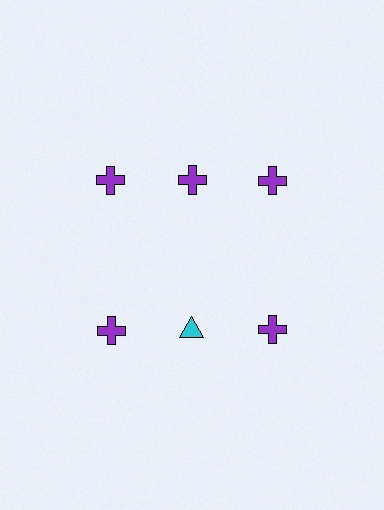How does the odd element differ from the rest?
It differs in both color (cyan instead of purple) and shape (triangle instead of cross).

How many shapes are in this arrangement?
There are 6 shapes arranged in a grid pattern.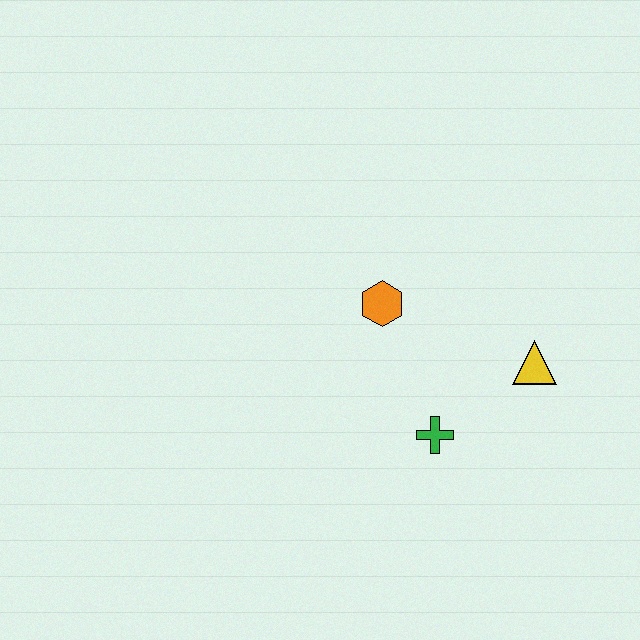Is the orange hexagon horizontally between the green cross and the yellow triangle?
No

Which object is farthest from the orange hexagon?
The yellow triangle is farthest from the orange hexagon.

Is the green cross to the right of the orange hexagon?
Yes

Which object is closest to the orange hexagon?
The green cross is closest to the orange hexagon.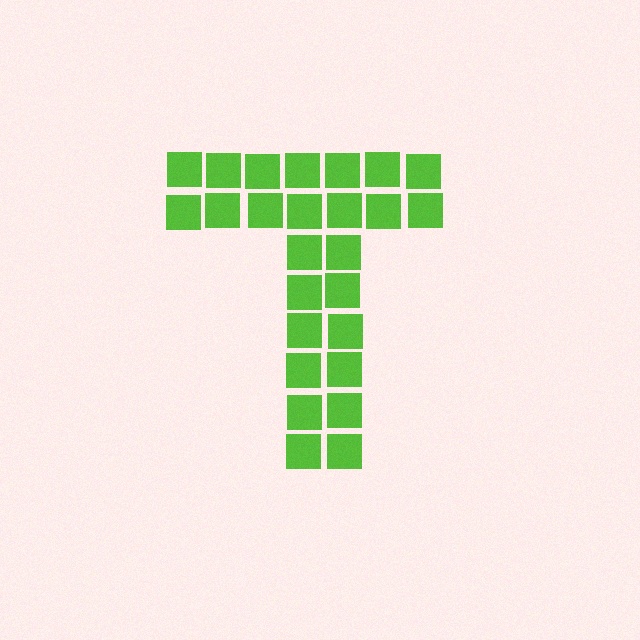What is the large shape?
The large shape is the letter T.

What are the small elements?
The small elements are squares.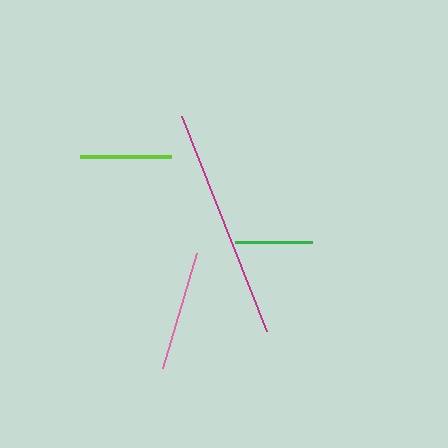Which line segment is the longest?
The magenta line is the longest at approximately 231 pixels.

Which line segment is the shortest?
The green line is the shortest at approximately 77 pixels.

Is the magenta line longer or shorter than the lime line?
The magenta line is longer than the lime line.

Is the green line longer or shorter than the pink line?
The pink line is longer than the green line.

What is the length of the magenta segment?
The magenta segment is approximately 231 pixels long.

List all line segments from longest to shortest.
From longest to shortest: magenta, pink, lime, green.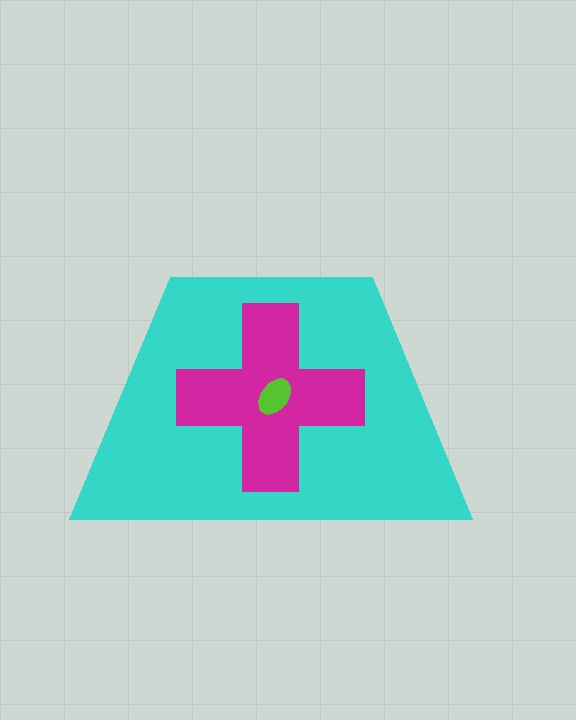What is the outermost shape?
The cyan trapezoid.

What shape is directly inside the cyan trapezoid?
The magenta cross.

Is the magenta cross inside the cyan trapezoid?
Yes.